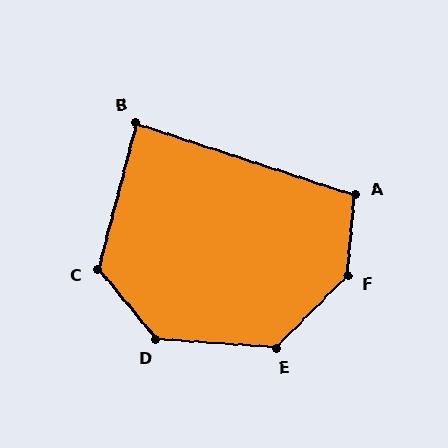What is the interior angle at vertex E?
Approximately 131 degrees (obtuse).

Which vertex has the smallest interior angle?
B, at approximately 87 degrees.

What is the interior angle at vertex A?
Approximately 103 degrees (obtuse).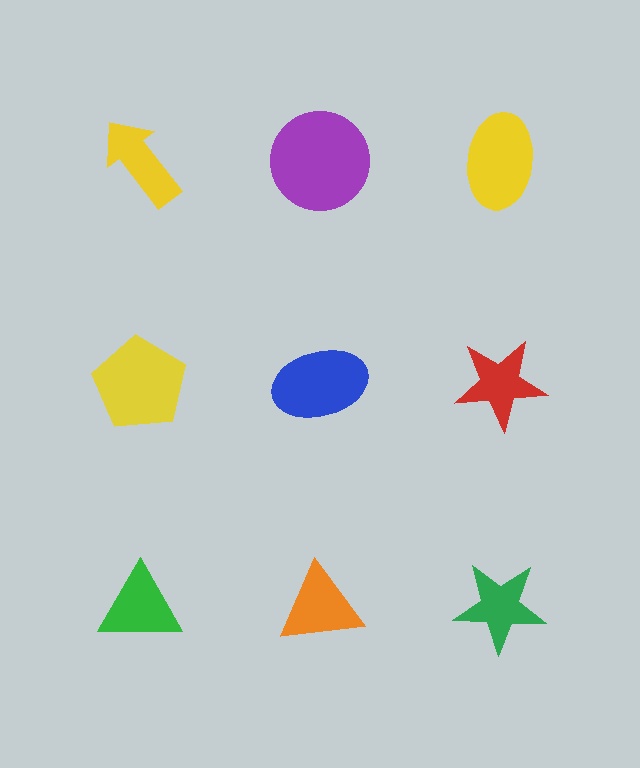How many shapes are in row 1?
3 shapes.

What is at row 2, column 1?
A yellow pentagon.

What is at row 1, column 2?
A purple circle.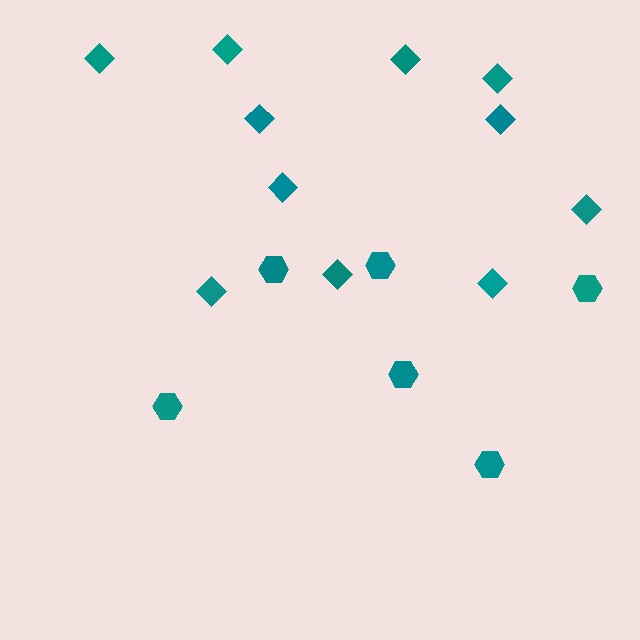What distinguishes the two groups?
There are 2 groups: one group of hexagons (6) and one group of diamonds (11).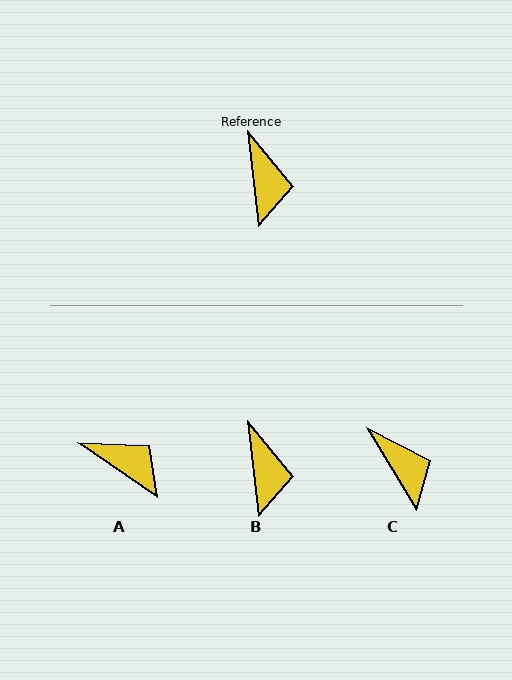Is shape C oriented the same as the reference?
No, it is off by about 24 degrees.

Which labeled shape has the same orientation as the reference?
B.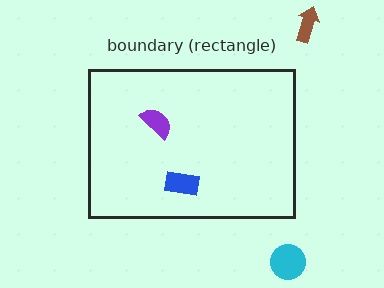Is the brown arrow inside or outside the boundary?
Outside.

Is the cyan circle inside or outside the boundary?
Outside.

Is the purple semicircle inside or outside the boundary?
Inside.